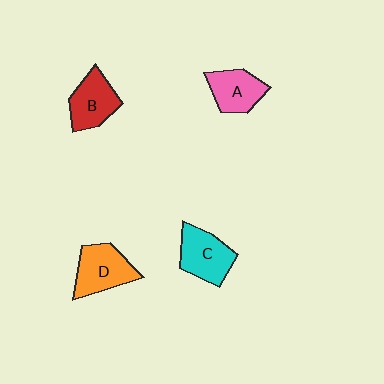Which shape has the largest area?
Shape D (orange).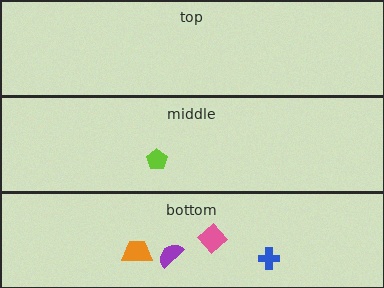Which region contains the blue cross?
The bottom region.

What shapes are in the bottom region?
The purple semicircle, the orange trapezoid, the blue cross, the pink diamond.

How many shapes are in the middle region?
1.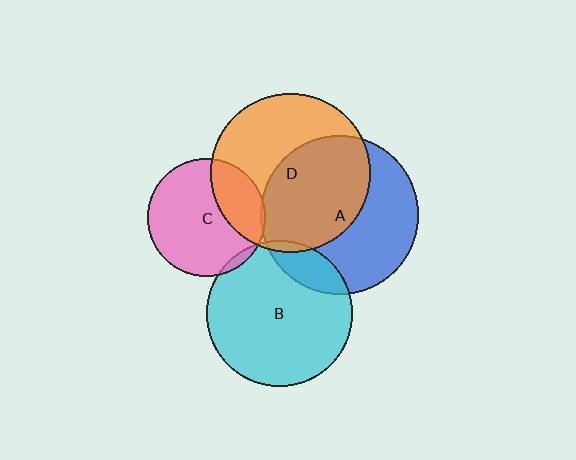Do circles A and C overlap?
Yes.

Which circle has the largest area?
Circle D (orange).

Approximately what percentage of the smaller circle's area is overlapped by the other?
Approximately 5%.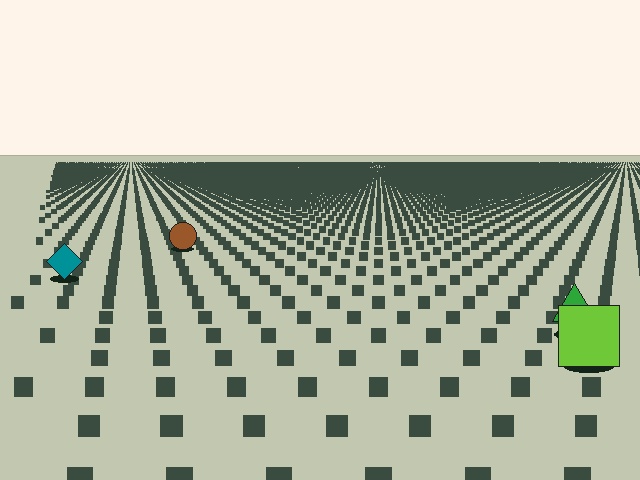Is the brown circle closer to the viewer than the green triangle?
No. The green triangle is closer — you can tell from the texture gradient: the ground texture is coarser near it.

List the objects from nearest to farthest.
From nearest to farthest: the lime square, the green triangle, the teal diamond, the brown circle.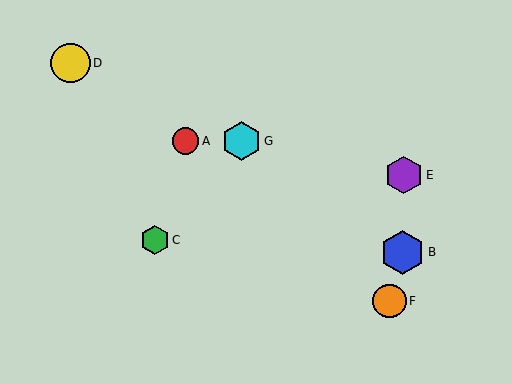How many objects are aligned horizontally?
2 objects (A, G) are aligned horizontally.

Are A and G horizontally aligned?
Yes, both are at y≈141.